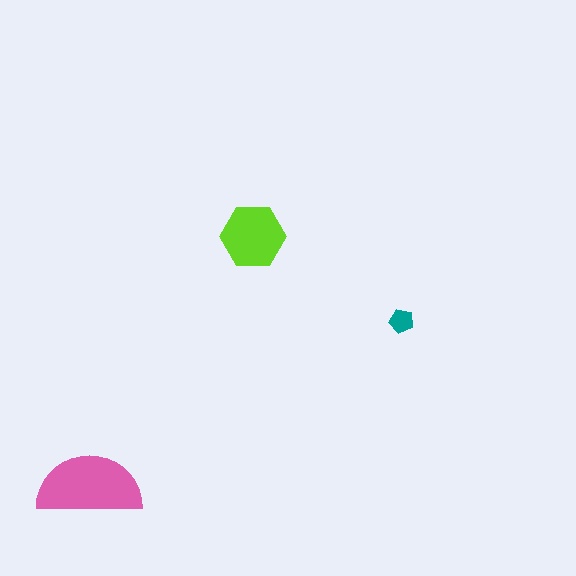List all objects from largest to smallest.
The pink semicircle, the lime hexagon, the teal pentagon.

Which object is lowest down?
The pink semicircle is bottommost.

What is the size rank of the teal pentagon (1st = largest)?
3rd.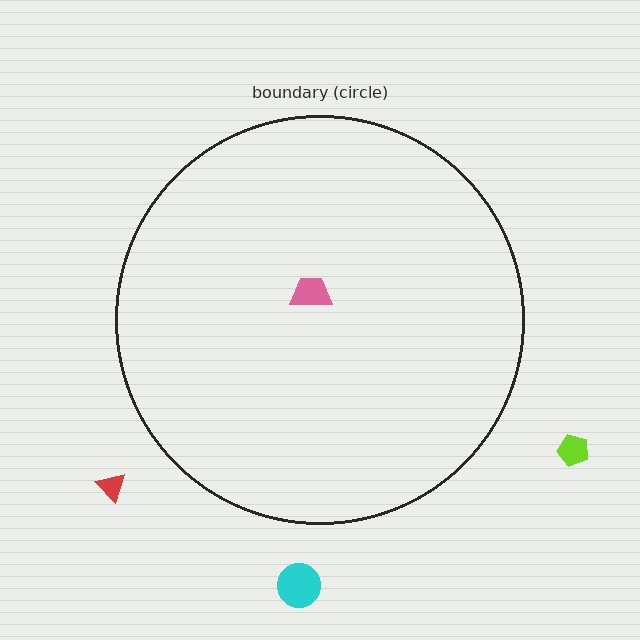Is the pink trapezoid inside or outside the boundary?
Inside.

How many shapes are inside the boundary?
1 inside, 3 outside.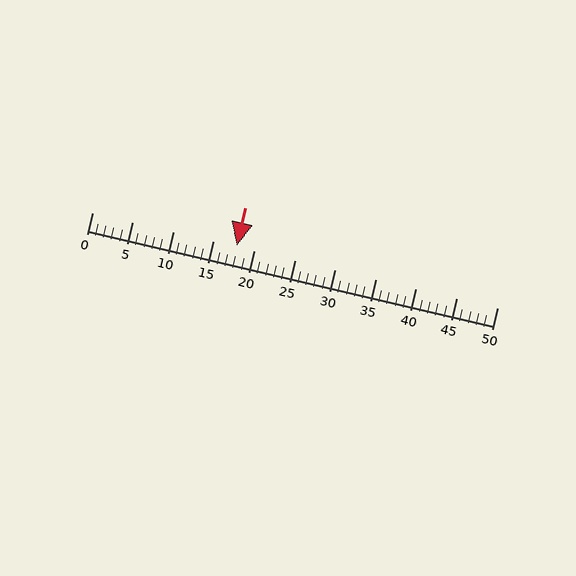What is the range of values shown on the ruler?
The ruler shows values from 0 to 50.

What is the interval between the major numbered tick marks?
The major tick marks are spaced 5 units apart.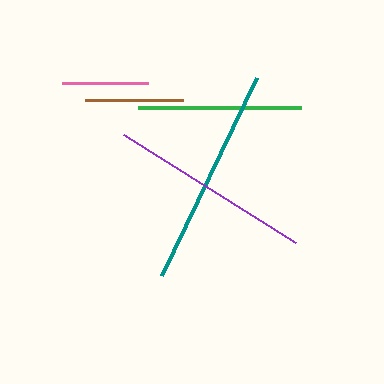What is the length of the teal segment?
The teal segment is approximately 219 pixels long.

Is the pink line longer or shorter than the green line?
The green line is longer than the pink line.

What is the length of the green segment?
The green segment is approximately 162 pixels long.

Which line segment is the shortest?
The pink line is the shortest at approximately 86 pixels.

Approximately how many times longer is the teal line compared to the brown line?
The teal line is approximately 2.3 times the length of the brown line.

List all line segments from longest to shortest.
From longest to shortest: teal, purple, green, brown, pink.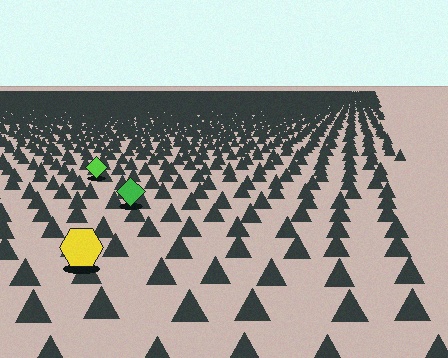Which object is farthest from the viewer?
The lime diamond is farthest from the viewer. It appears smaller and the ground texture around it is denser.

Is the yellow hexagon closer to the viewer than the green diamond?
Yes. The yellow hexagon is closer — you can tell from the texture gradient: the ground texture is coarser near it.